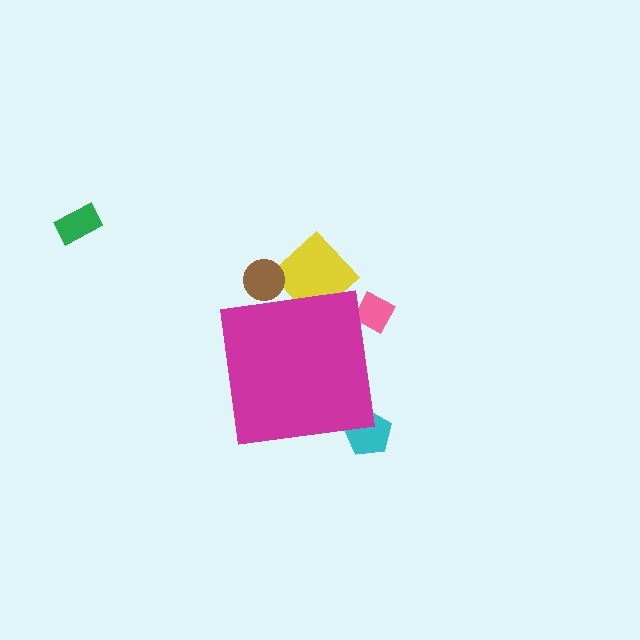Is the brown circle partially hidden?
Yes, the brown circle is partially hidden behind the magenta square.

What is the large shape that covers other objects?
A magenta square.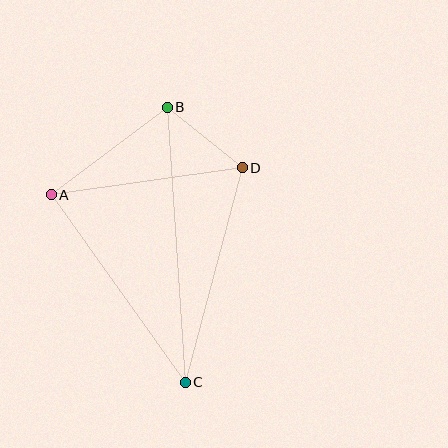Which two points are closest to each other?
Points B and D are closest to each other.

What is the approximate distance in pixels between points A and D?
The distance between A and D is approximately 193 pixels.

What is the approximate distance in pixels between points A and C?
The distance between A and C is approximately 230 pixels.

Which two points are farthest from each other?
Points B and C are farthest from each other.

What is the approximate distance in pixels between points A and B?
The distance between A and B is approximately 145 pixels.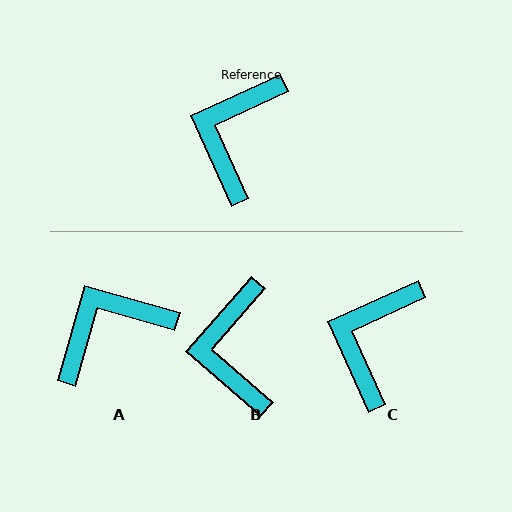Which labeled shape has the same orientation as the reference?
C.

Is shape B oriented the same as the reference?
No, it is off by about 25 degrees.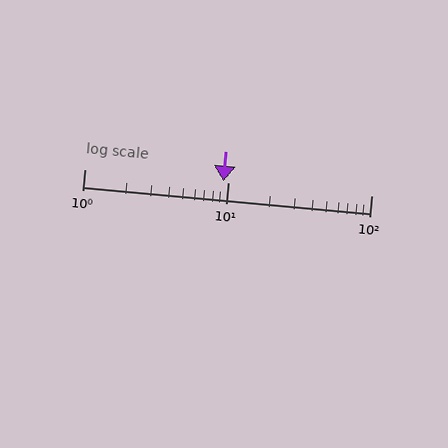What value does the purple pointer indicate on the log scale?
The pointer indicates approximately 9.3.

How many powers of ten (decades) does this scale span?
The scale spans 2 decades, from 1 to 100.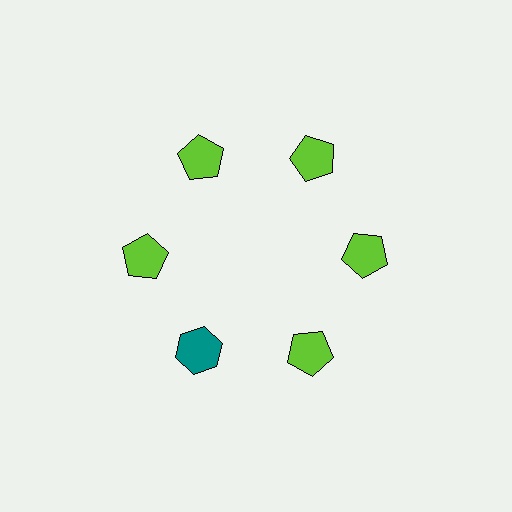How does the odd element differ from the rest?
It differs in both color (teal instead of lime) and shape (hexagon instead of pentagon).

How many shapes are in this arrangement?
There are 6 shapes arranged in a ring pattern.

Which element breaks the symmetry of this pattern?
The teal hexagon at roughly the 7 o'clock position breaks the symmetry. All other shapes are lime pentagons.